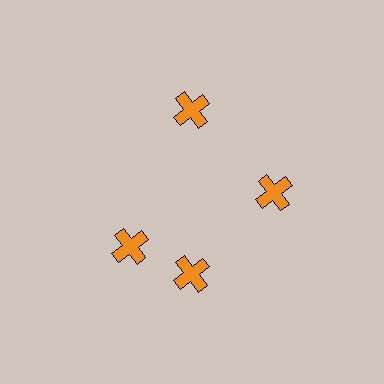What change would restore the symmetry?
The symmetry would be restored by rotating it back into even spacing with its neighbors so that all 4 crosses sit at equal angles and equal distance from the center.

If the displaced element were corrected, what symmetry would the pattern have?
It would have 4-fold rotational symmetry — the pattern would map onto itself every 90 degrees.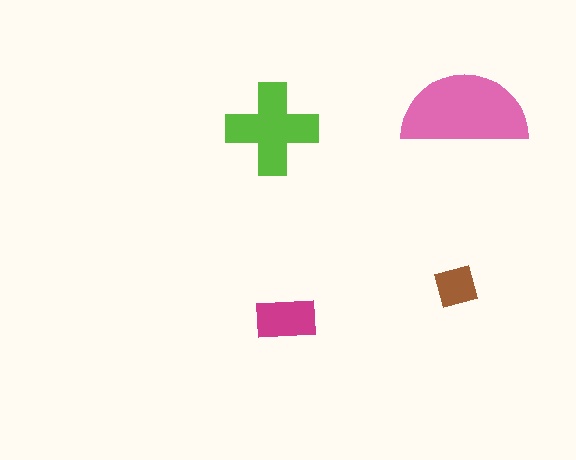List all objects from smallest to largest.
The brown diamond, the magenta rectangle, the lime cross, the pink semicircle.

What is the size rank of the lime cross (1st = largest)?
2nd.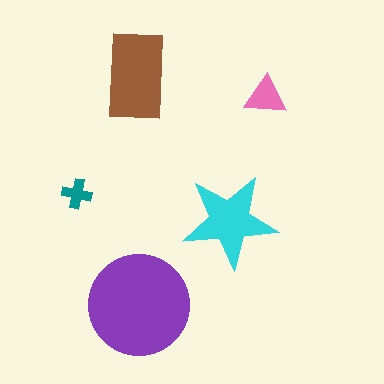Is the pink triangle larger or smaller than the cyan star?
Smaller.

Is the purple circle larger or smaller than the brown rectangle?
Larger.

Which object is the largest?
The purple circle.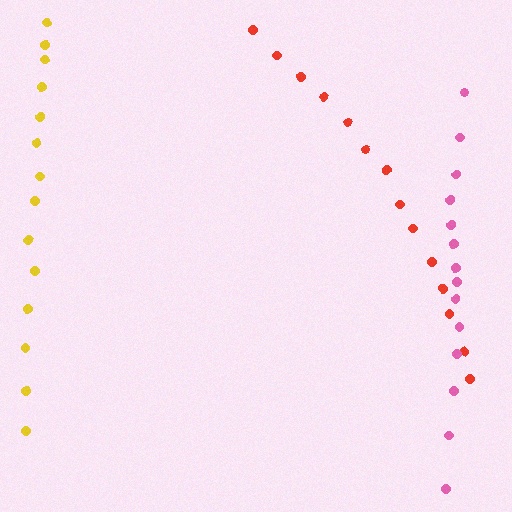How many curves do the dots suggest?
There are 3 distinct paths.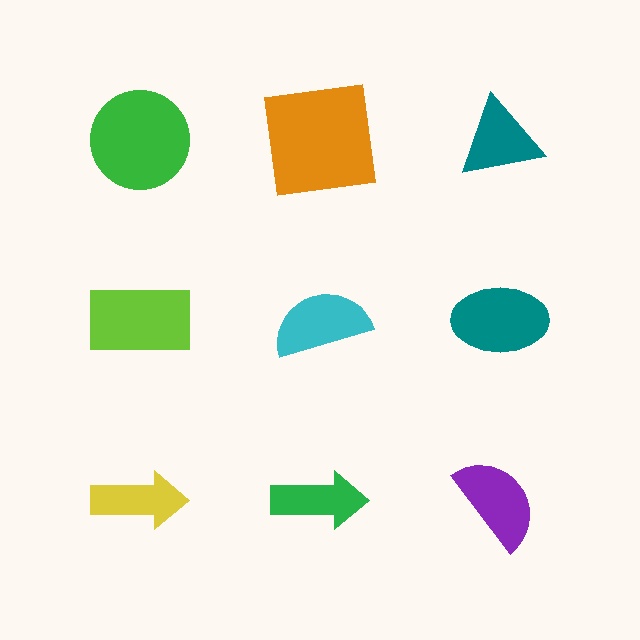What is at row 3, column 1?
A yellow arrow.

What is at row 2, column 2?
A cyan semicircle.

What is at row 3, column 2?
A green arrow.